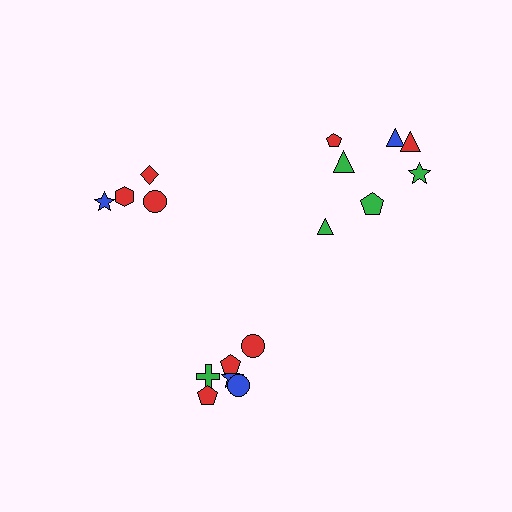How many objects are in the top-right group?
There are 7 objects.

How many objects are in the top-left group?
There are 4 objects.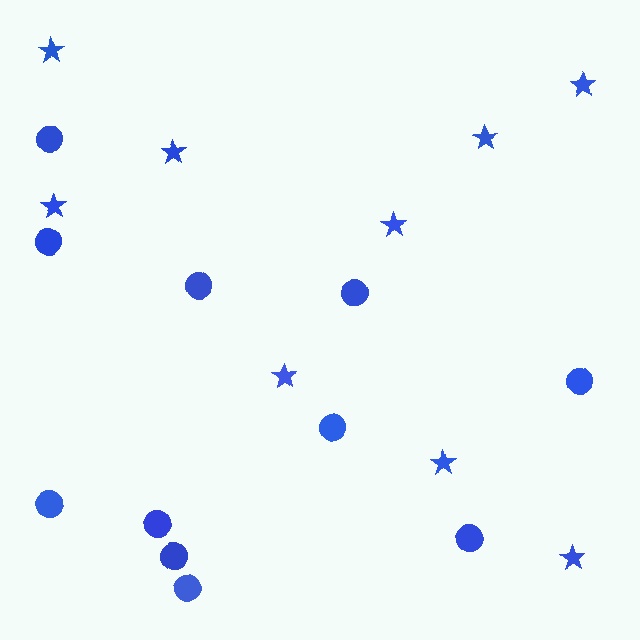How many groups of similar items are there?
There are 2 groups: one group of circles (11) and one group of stars (9).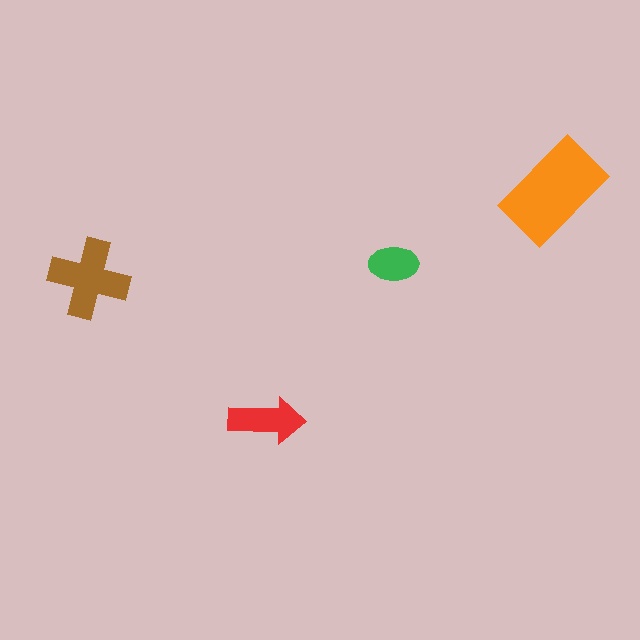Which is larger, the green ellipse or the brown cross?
The brown cross.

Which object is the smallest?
The green ellipse.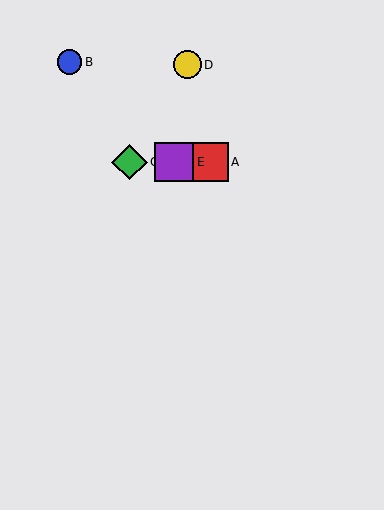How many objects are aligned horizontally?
3 objects (A, C, E) are aligned horizontally.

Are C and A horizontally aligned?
Yes, both are at y≈162.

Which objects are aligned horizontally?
Objects A, C, E are aligned horizontally.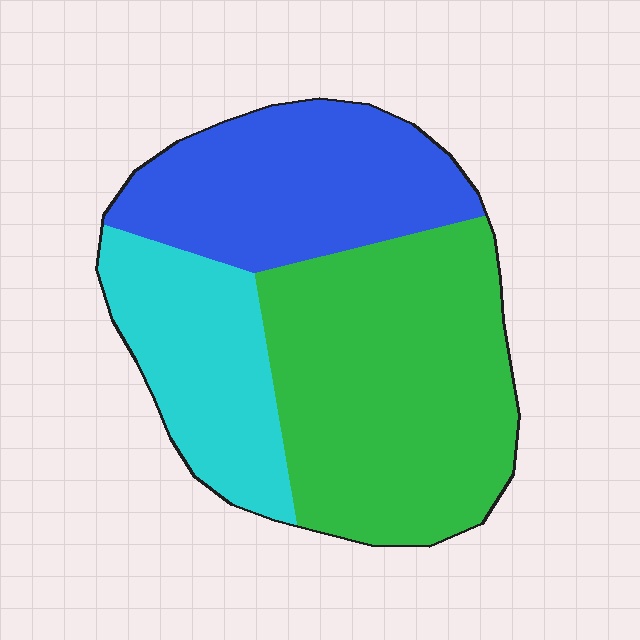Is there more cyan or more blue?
Blue.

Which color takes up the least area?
Cyan, at roughly 25%.